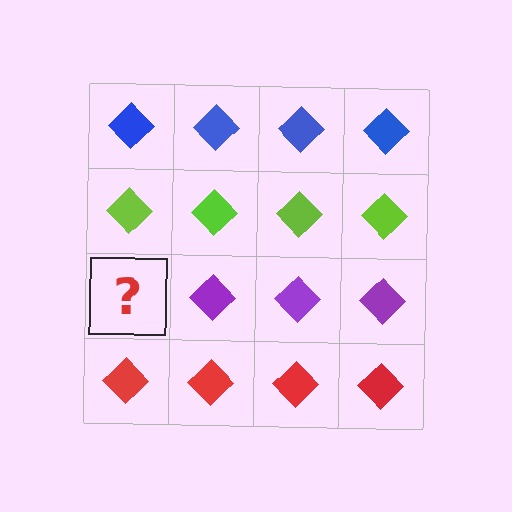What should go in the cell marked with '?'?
The missing cell should contain a purple diamond.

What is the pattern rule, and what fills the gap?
The rule is that each row has a consistent color. The gap should be filled with a purple diamond.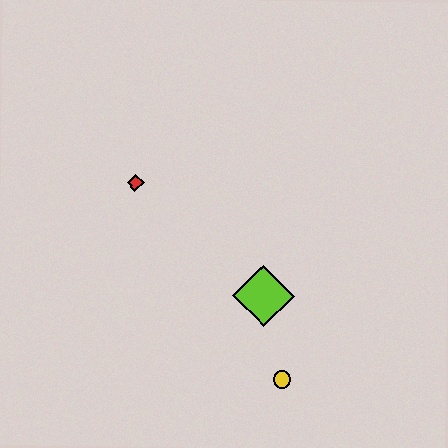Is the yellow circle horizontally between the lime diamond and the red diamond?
No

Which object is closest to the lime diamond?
The yellow circle is closest to the lime diamond.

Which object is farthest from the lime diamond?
The red diamond is farthest from the lime diamond.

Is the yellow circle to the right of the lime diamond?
Yes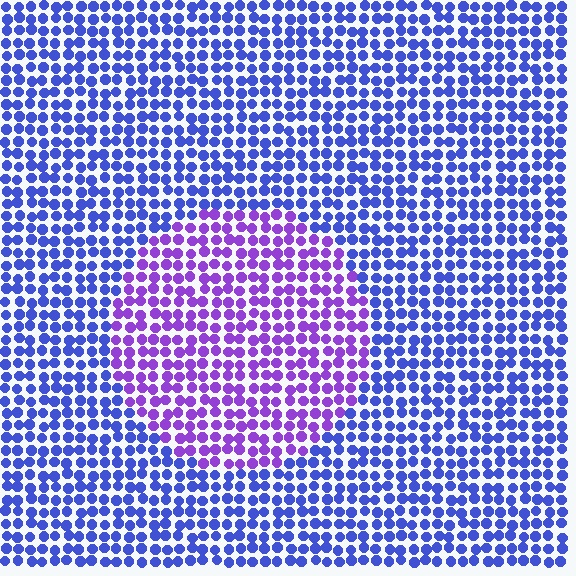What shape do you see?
I see a circle.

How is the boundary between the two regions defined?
The boundary is defined purely by a slight shift in hue (about 41 degrees). Spacing, size, and orientation are identical on both sides.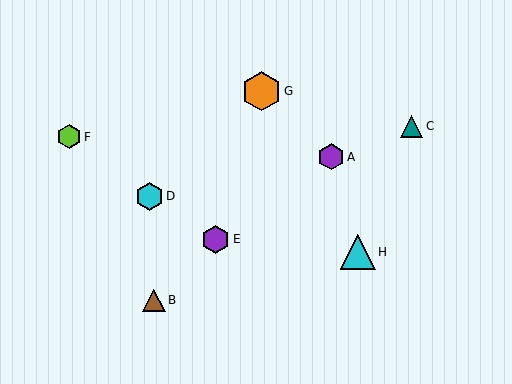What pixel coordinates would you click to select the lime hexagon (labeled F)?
Click at (69, 137) to select the lime hexagon F.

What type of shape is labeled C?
Shape C is a teal triangle.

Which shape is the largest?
The orange hexagon (labeled G) is the largest.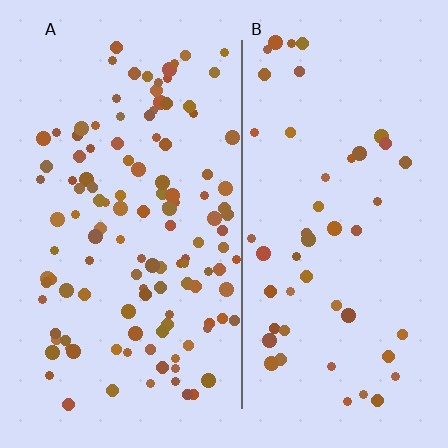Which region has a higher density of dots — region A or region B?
A (the left).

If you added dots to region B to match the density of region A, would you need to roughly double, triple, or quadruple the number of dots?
Approximately double.